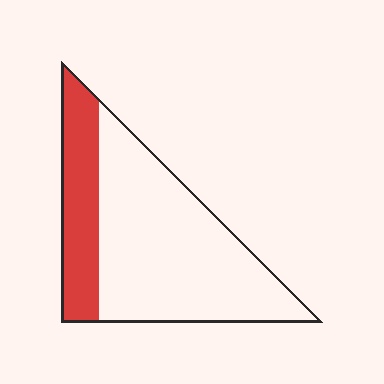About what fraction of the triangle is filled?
About one quarter (1/4).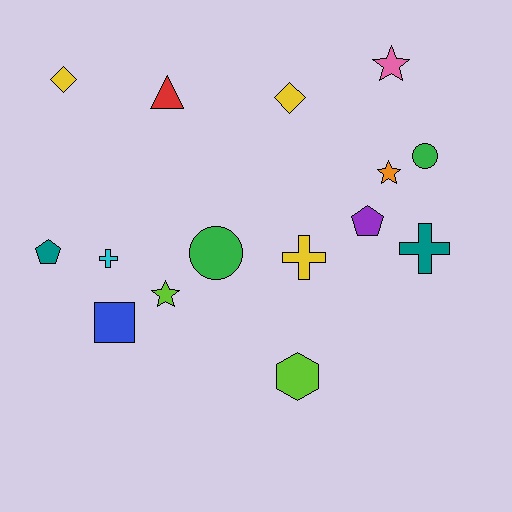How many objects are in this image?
There are 15 objects.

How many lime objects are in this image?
There are 2 lime objects.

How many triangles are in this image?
There is 1 triangle.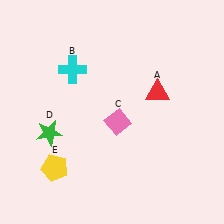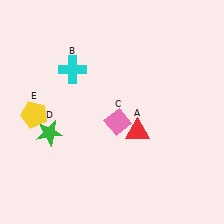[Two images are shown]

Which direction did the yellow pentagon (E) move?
The yellow pentagon (E) moved up.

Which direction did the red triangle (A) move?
The red triangle (A) moved down.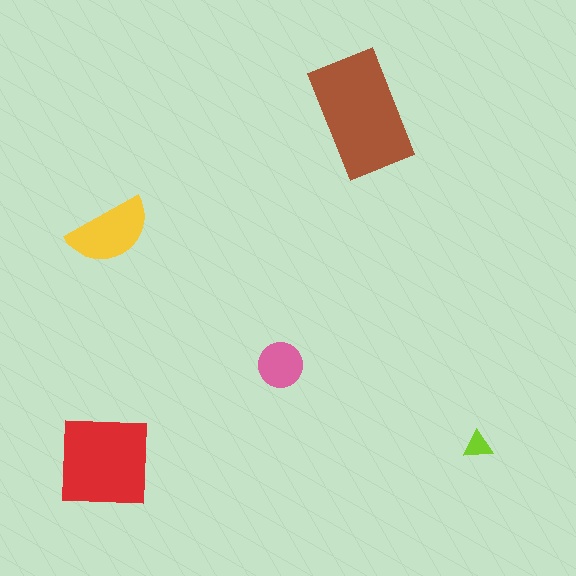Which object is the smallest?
The lime triangle.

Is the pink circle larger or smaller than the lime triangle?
Larger.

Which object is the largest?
The brown rectangle.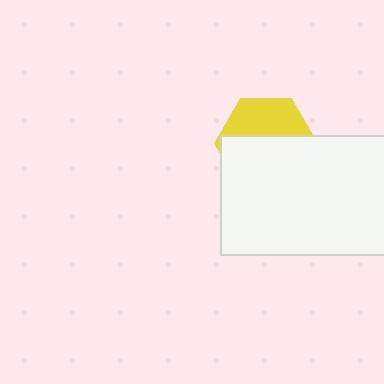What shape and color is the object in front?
The object in front is a white rectangle.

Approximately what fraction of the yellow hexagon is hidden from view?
Roughly 60% of the yellow hexagon is hidden behind the white rectangle.